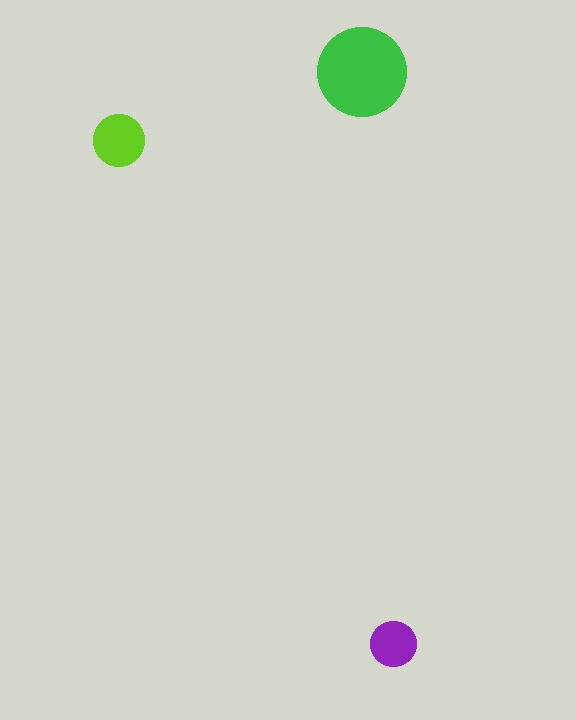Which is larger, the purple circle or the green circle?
The green one.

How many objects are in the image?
There are 3 objects in the image.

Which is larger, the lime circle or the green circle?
The green one.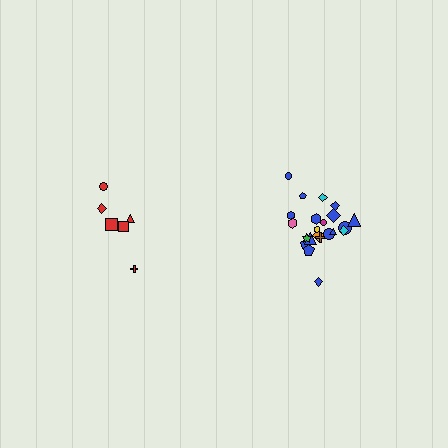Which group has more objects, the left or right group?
The right group.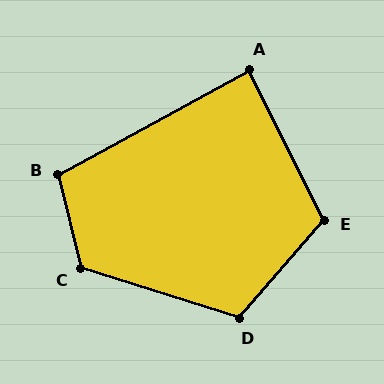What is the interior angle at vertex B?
Approximately 105 degrees (obtuse).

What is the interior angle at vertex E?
Approximately 113 degrees (obtuse).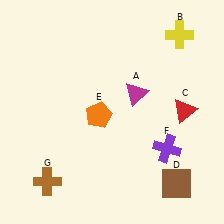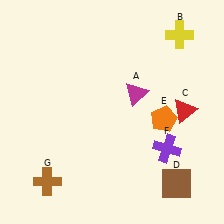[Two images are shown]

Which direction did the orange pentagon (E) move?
The orange pentagon (E) moved right.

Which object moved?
The orange pentagon (E) moved right.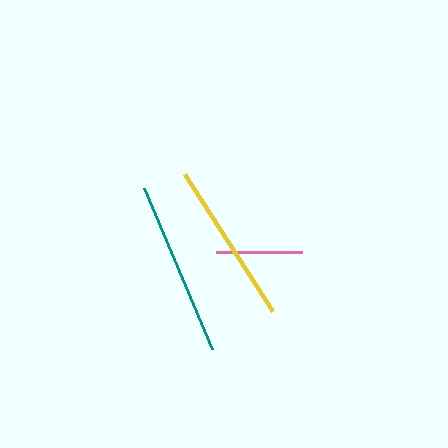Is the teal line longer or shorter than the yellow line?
The teal line is longer than the yellow line.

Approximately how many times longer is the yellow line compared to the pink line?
The yellow line is approximately 1.9 times the length of the pink line.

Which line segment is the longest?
The teal line is the longest at approximately 175 pixels.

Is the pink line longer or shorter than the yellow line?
The yellow line is longer than the pink line.